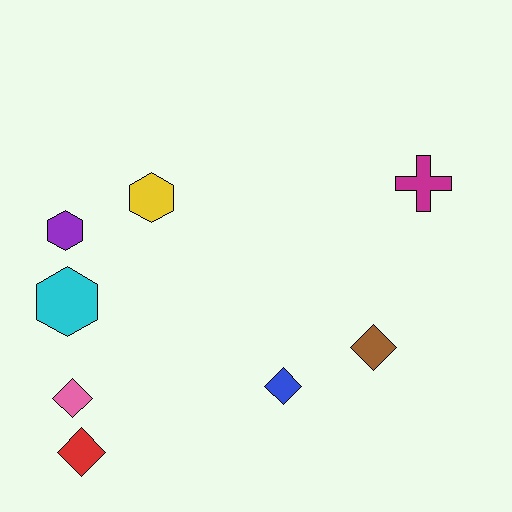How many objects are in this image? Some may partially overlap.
There are 8 objects.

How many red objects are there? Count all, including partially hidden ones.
There is 1 red object.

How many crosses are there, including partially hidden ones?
There is 1 cross.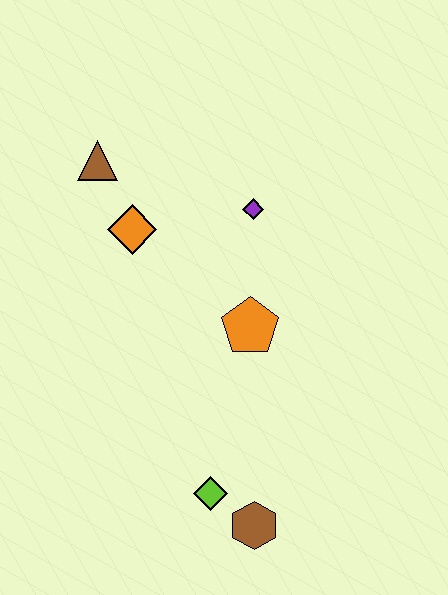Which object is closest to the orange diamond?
The brown triangle is closest to the orange diamond.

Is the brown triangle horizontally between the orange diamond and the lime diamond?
No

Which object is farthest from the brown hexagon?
The brown triangle is farthest from the brown hexagon.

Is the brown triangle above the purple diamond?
Yes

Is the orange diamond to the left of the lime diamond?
Yes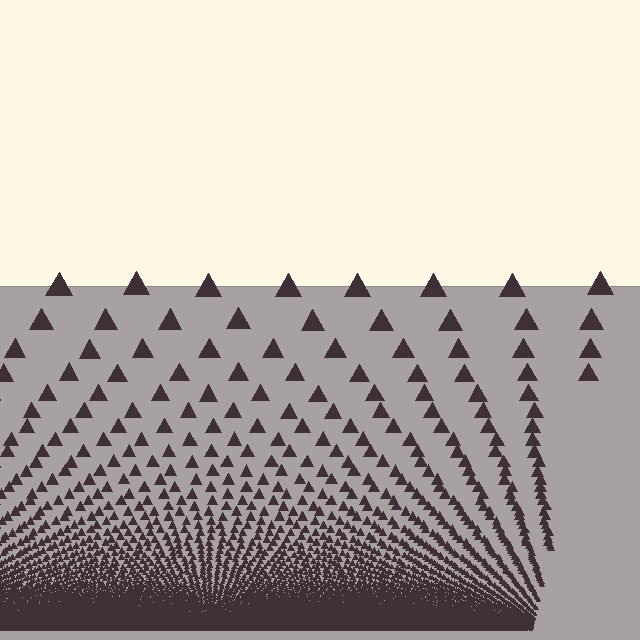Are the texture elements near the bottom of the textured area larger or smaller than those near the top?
Smaller. The gradient is inverted — elements near the bottom are smaller and denser.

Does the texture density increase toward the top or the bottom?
Density increases toward the bottom.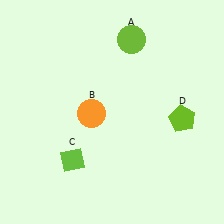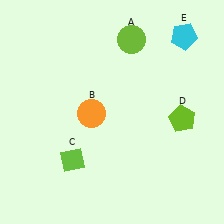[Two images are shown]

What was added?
A cyan pentagon (E) was added in Image 2.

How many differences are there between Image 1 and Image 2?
There is 1 difference between the two images.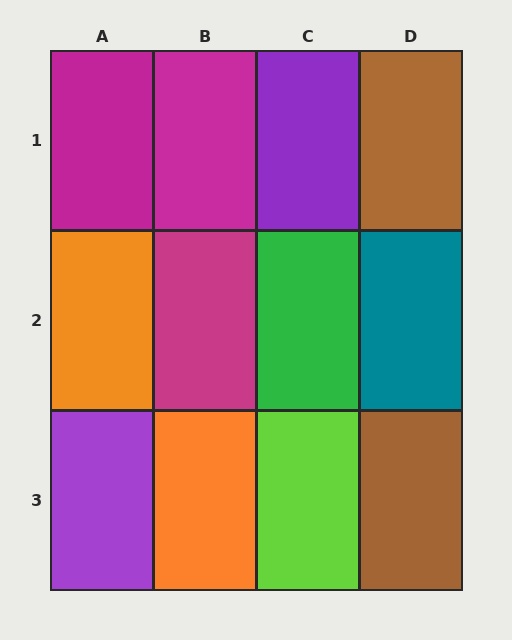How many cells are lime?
1 cell is lime.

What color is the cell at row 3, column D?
Brown.